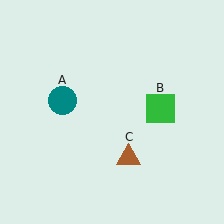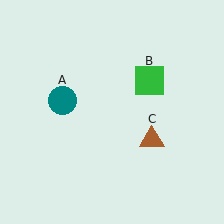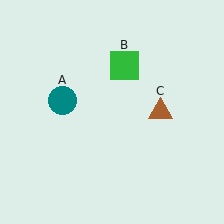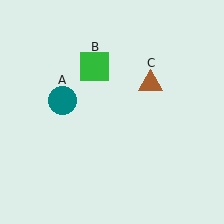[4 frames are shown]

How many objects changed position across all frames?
2 objects changed position: green square (object B), brown triangle (object C).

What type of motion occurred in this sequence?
The green square (object B), brown triangle (object C) rotated counterclockwise around the center of the scene.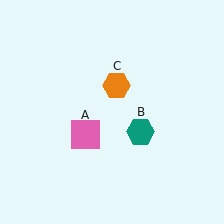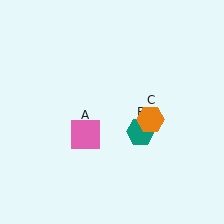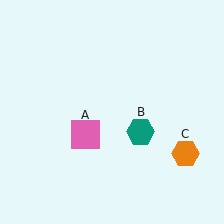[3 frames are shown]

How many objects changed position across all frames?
1 object changed position: orange hexagon (object C).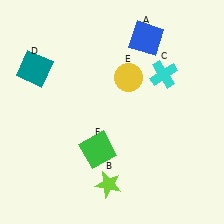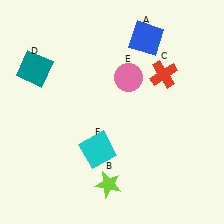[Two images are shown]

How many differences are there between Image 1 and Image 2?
There are 3 differences between the two images.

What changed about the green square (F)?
In Image 1, F is green. In Image 2, it changed to cyan.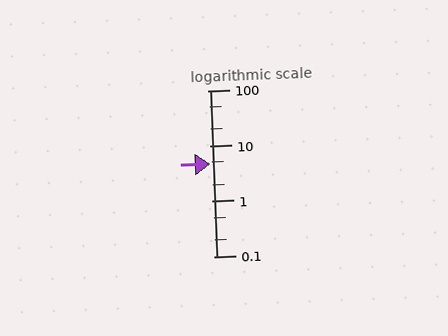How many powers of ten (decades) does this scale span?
The scale spans 3 decades, from 0.1 to 100.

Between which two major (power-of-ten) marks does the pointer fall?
The pointer is between 1 and 10.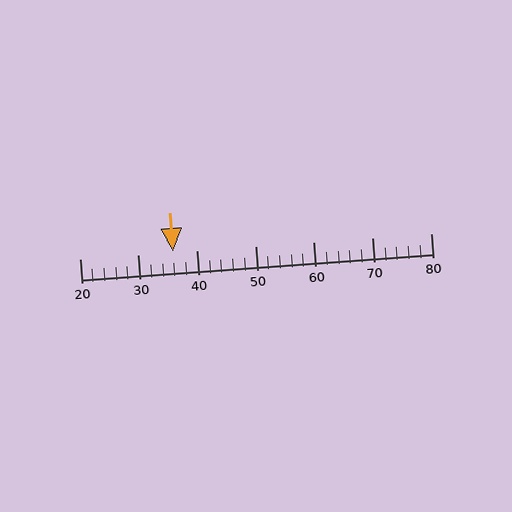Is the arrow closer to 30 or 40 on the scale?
The arrow is closer to 40.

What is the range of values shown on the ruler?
The ruler shows values from 20 to 80.